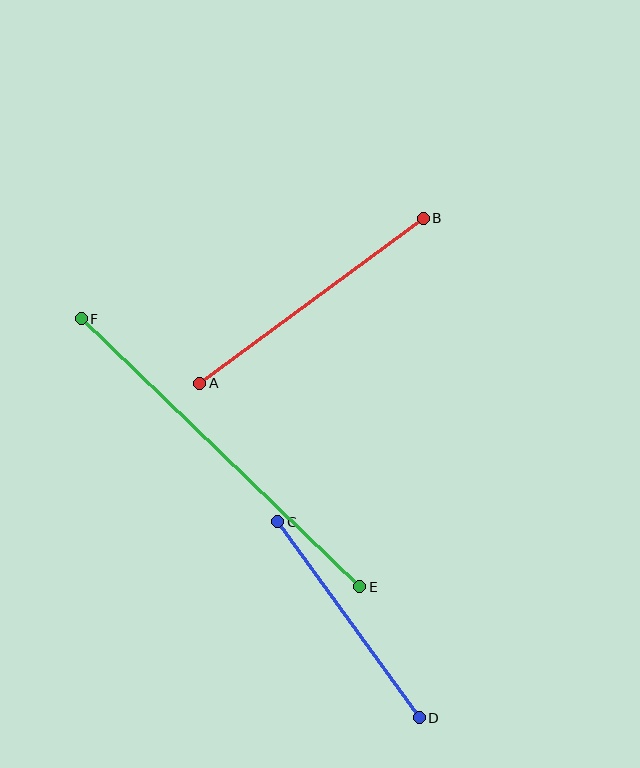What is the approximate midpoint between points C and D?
The midpoint is at approximately (348, 620) pixels.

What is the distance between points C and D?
The distance is approximately 242 pixels.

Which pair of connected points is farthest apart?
Points E and F are farthest apart.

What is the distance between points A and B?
The distance is approximately 278 pixels.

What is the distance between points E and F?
The distance is approximately 387 pixels.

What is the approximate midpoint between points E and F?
The midpoint is at approximately (221, 453) pixels.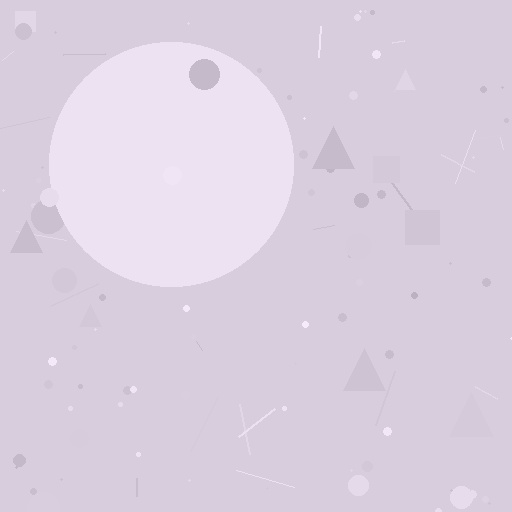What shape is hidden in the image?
A circle is hidden in the image.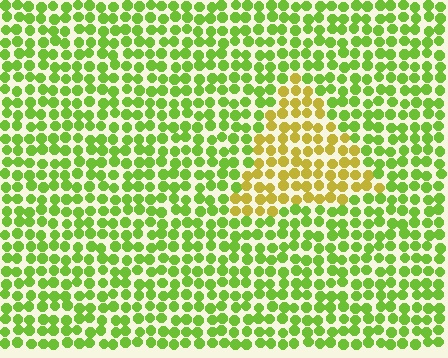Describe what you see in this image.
The image is filled with small lime elements in a uniform arrangement. A triangle-shaped region is visible where the elements are tinted to a slightly different hue, forming a subtle color boundary.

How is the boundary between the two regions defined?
The boundary is defined purely by a slight shift in hue (about 42 degrees). Spacing, size, and orientation are identical on both sides.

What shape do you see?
I see a triangle.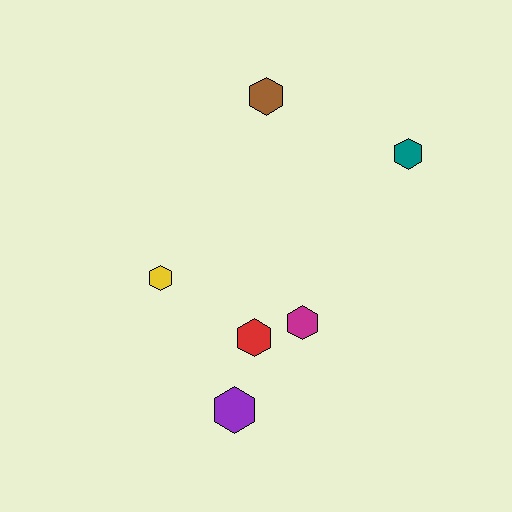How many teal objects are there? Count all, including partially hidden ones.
There is 1 teal object.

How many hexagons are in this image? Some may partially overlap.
There are 6 hexagons.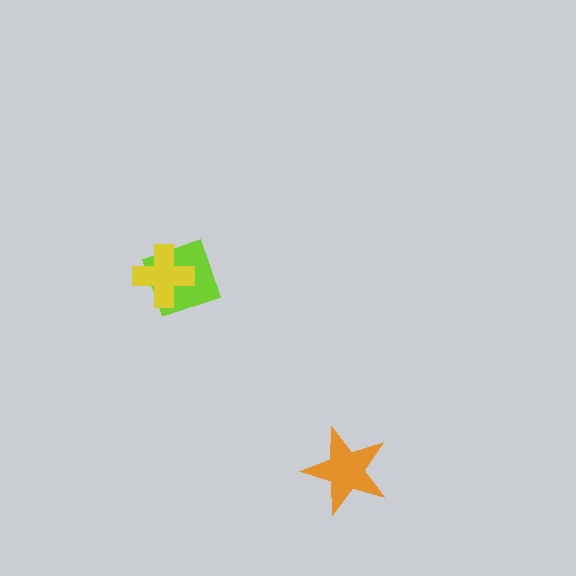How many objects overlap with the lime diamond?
1 object overlaps with the lime diamond.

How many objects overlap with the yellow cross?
1 object overlaps with the yellow cross.